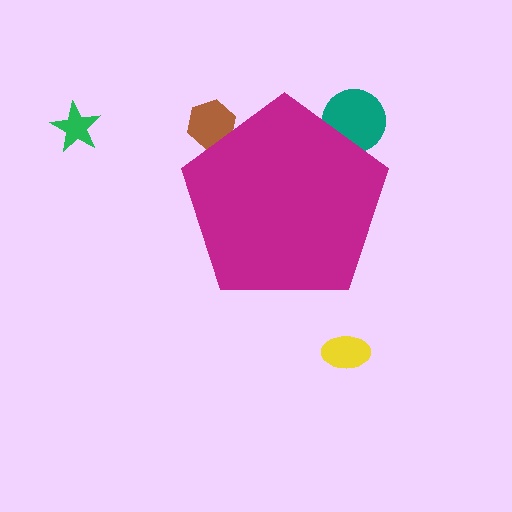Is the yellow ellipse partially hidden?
No, the yellow ellipse is fully visible.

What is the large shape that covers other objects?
A magenta pentagon.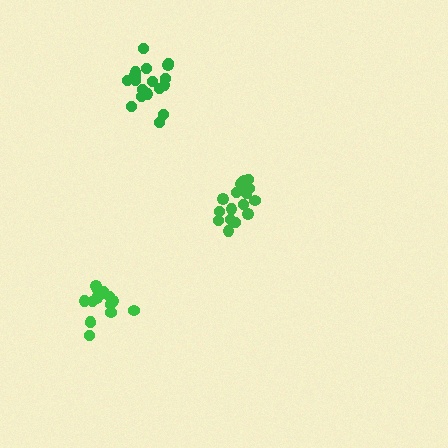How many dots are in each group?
Group 1: 17 dots, Group 2: 15 dots, Group 3: 18 dots (50 total).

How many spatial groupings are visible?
There are 3 spatial groupings.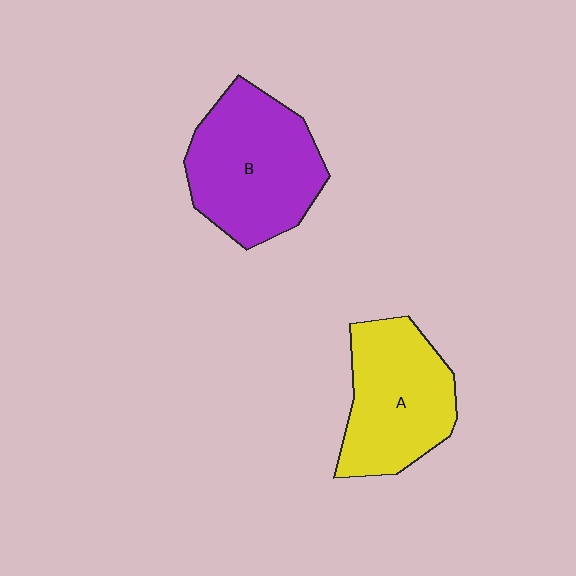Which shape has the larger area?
Shape B (purple).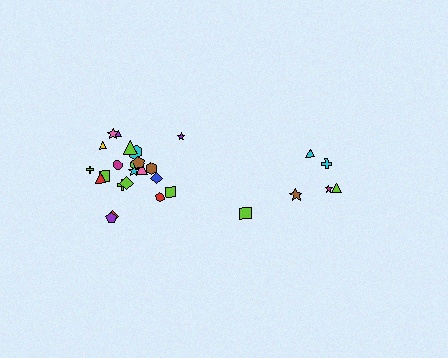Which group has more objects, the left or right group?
The left group.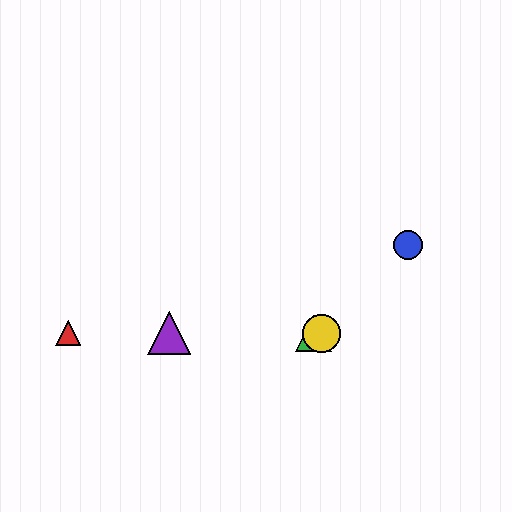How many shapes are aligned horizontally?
4 shapes (the red triangle, the green triangle, the yellow circle, the purple triangle) are aligned horizontally.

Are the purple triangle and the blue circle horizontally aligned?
No, the purple triangle is at y≈333 and the blue circle is at y≈245.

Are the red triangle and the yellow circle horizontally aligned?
Yes, both are at y≈333.